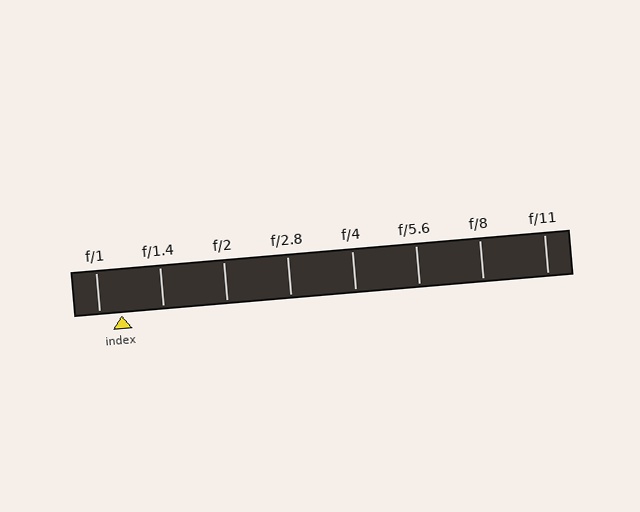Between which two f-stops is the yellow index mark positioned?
The index mark is between f/1 and f/1.4.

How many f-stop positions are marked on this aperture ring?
There are 8 f-stop positions marked.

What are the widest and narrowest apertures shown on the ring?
The widest aperture shown is f/1 and the narrowest is f/11.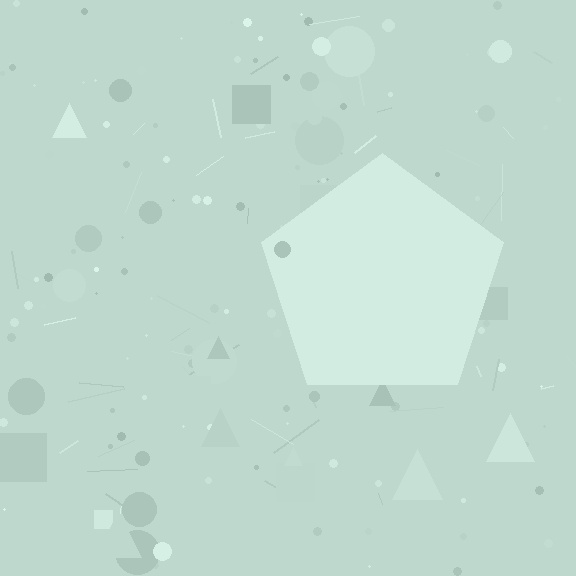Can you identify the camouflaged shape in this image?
The camouflaged shape is a pentagon.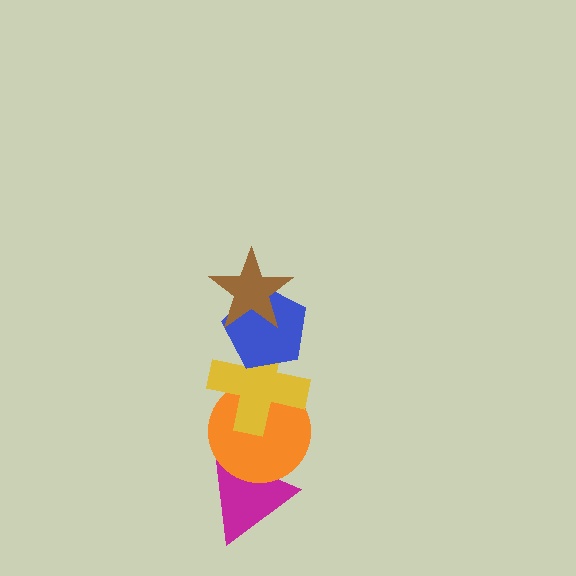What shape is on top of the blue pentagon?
The brown star is on top of the blue pentagon.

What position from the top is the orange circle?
The orange circle is 4th from the top.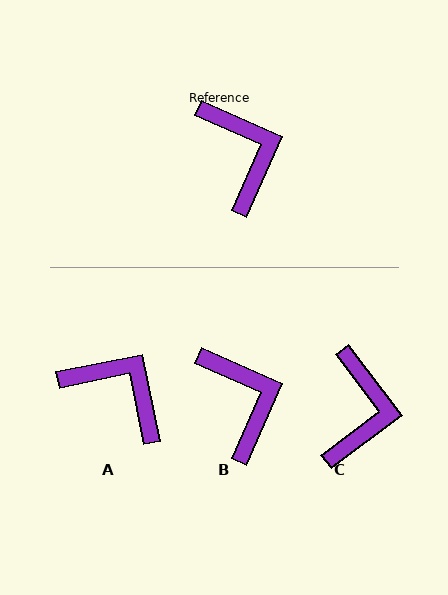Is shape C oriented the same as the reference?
No, it is off by about 29 degrees.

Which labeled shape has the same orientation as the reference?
B.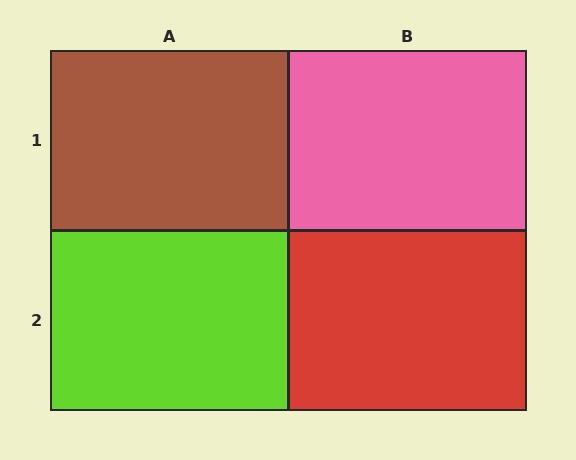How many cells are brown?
1 cell is brown.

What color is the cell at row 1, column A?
Brown.